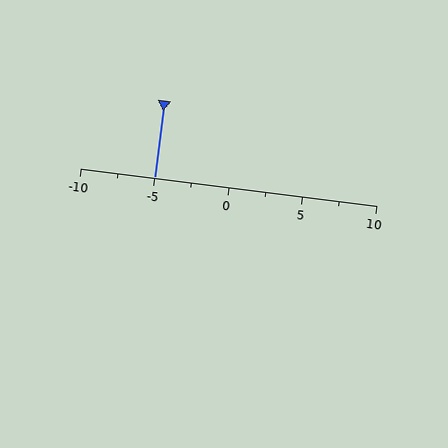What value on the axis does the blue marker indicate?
The marker indicates approximately -5.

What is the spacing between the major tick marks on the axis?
The major ticks are spaced 5 apart.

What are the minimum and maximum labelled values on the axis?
The axis runs from -10 to 10.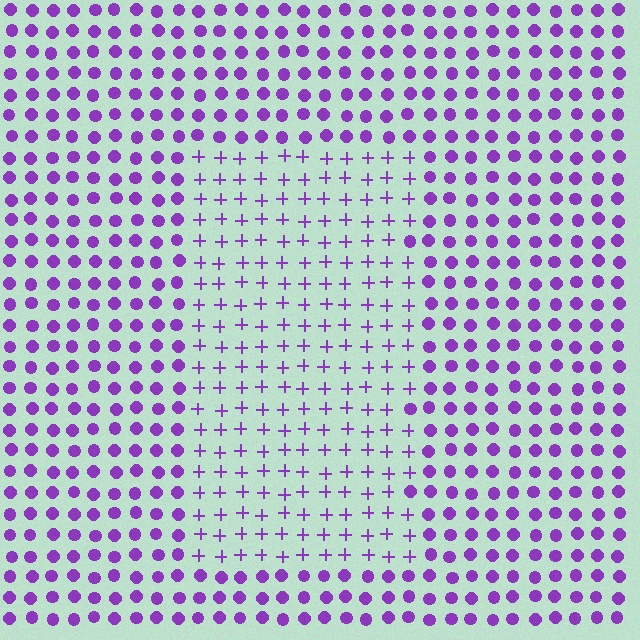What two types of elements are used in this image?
The image uses plus signs inside the rectangle region and circles outside it.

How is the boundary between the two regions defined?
The boundary is defined by a change in element shape: plus signs inside vs. circles outside. All elements share the same color and spacing.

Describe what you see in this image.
The image is filled with small purple elements arranged in a uniform grid. A rectangle-shaped region contains plus signs, while the surrounding area contains circles. The boundary is defined purely by the change in element shape.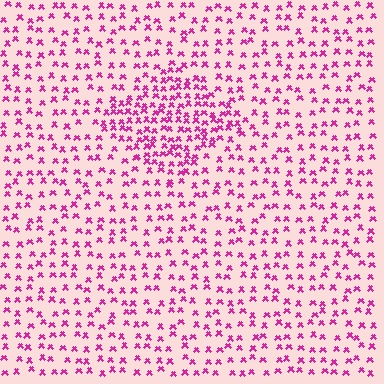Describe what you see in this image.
The image contains small magenta elements arranged at two different densities. A diamond-shaped region is visible where the elements are more densely packed than the surrounding area.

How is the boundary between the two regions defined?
The boundary is defined by a change in element density (approximately 2.0x ratio). All elements are the same color, size, and shape.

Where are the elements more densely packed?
The elements are more densely packed inside the diamond boundary.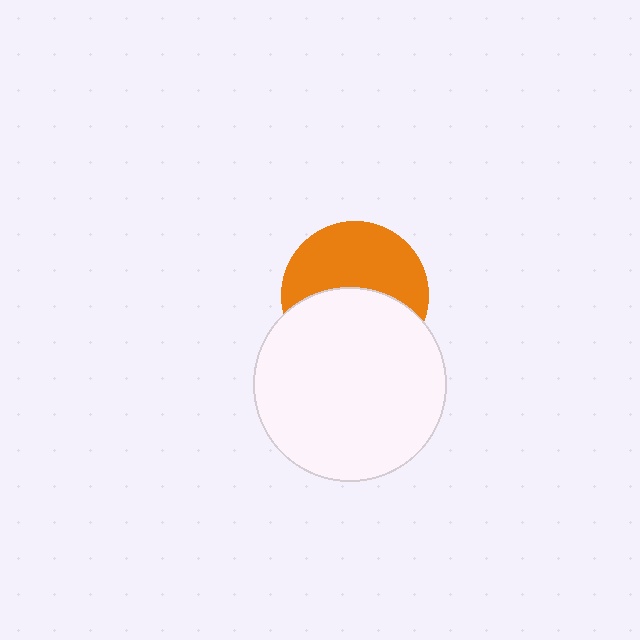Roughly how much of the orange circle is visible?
About half of it is visible (roughly 52%).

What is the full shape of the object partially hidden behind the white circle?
The partially hidden object is an orange circle.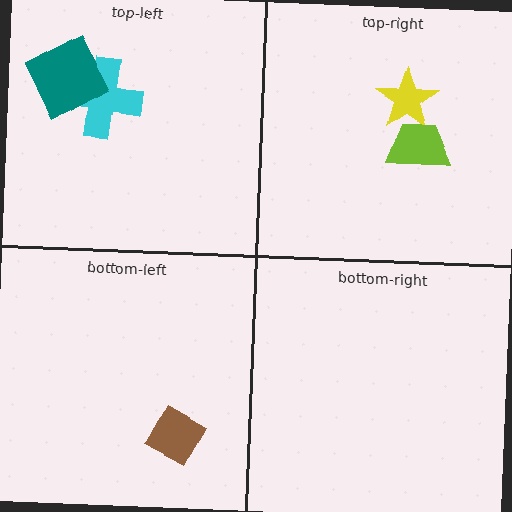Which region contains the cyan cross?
The top-left region.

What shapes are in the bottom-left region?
The brown diamond.